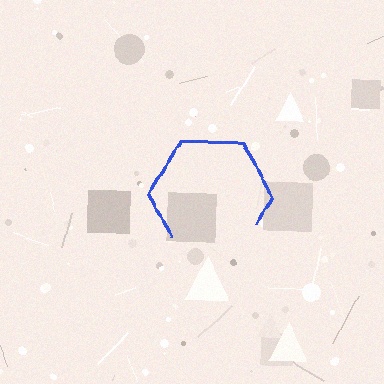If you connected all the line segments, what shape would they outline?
They would outline a hexagon.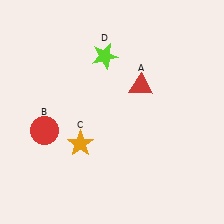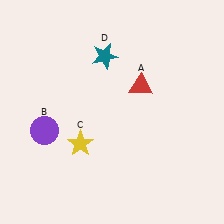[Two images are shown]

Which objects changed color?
B changed from red to purple. C changed from orange to yellow. D changed from lime to teal.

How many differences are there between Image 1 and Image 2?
There are 3 differences between the two images.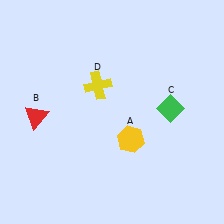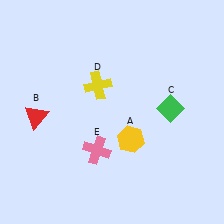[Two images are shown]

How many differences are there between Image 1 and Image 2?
There is 1 difference between the two images.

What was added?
A pink cross (E) was added in Image 2.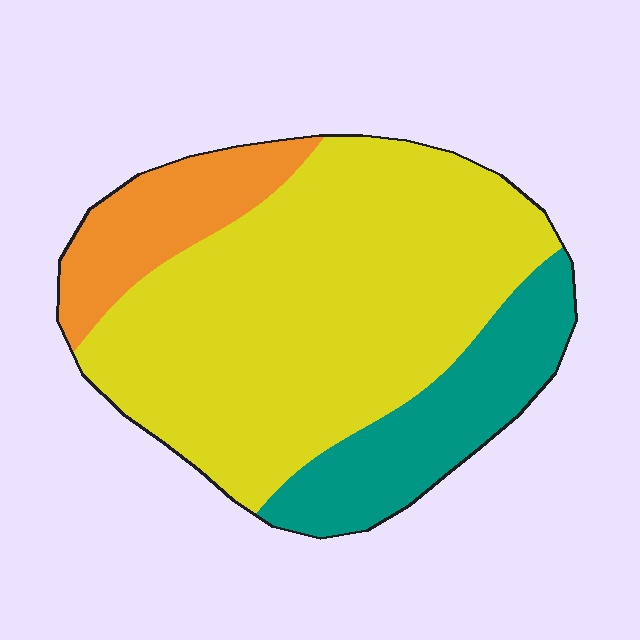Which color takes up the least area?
Orange, at roughly 15%.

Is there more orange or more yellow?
Yellow.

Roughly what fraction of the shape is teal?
Teal covers about 20% of the shape.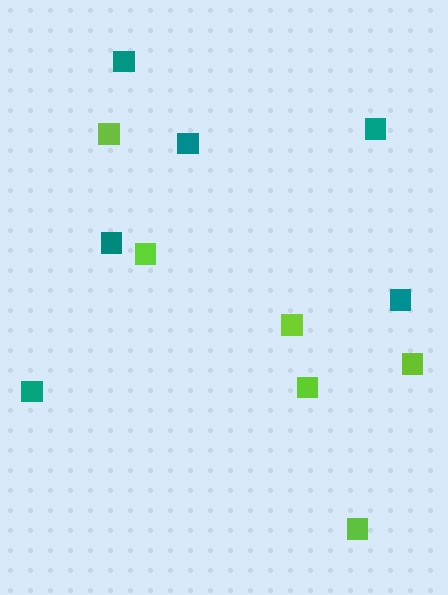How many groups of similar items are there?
There are 2 groups: one group of teal squares (6) and one group of lime squares (6).